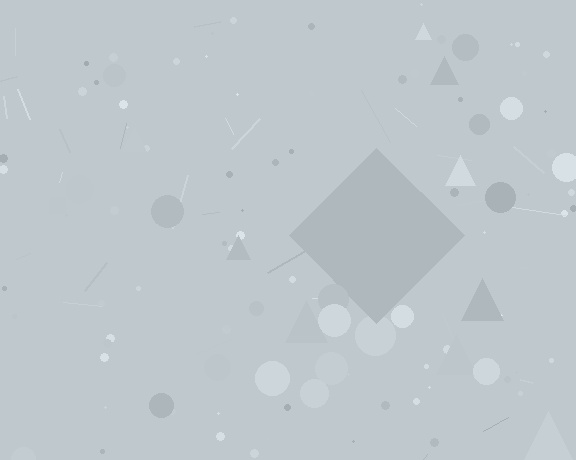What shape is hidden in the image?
A diamond is hidden in the image.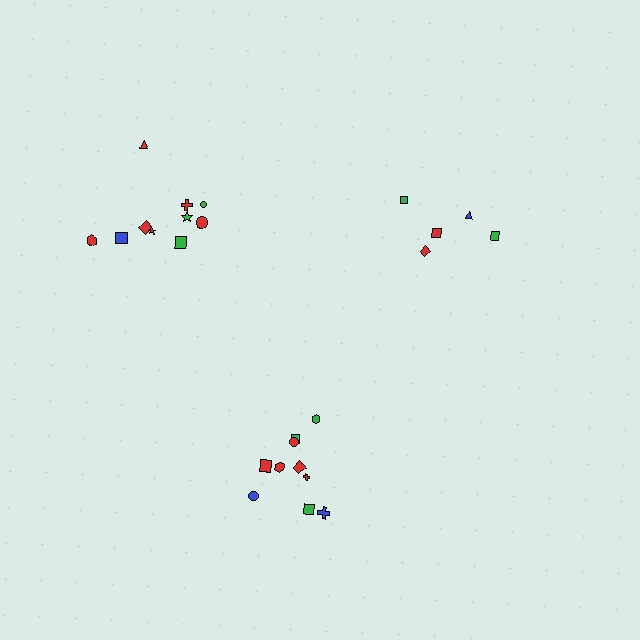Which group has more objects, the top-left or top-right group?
The top-left group.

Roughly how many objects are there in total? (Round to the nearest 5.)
Roughly 25 objects in total.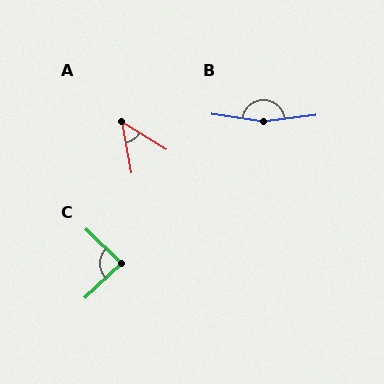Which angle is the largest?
B, at approximately 165 degrees.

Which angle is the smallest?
A, at approximately 48 degrees.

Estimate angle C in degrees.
Approximately 88 degrees.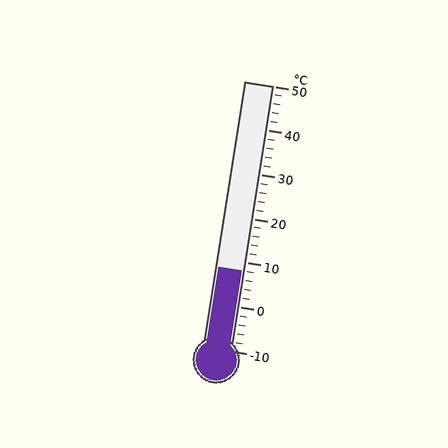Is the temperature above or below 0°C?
The temperature is above 0°C.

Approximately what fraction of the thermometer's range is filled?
The thermometer is filled to approximately 30% of its range.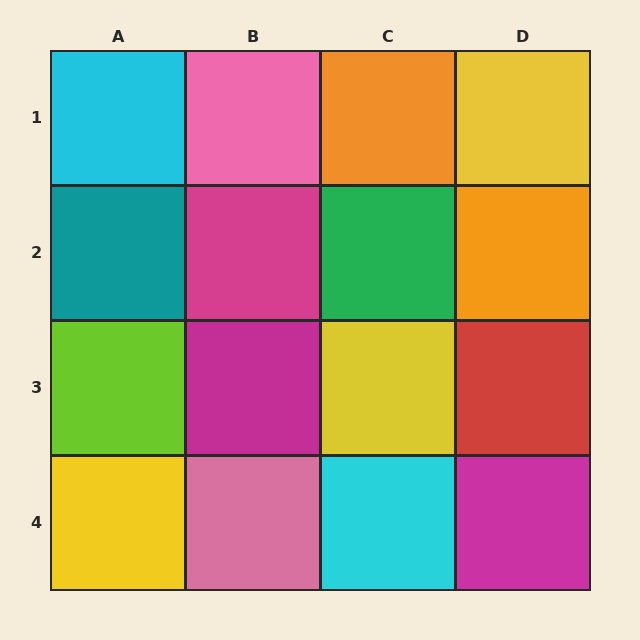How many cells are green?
1 cell is green.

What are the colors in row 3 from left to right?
Lime, magenta, yellow, red.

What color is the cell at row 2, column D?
Orange.